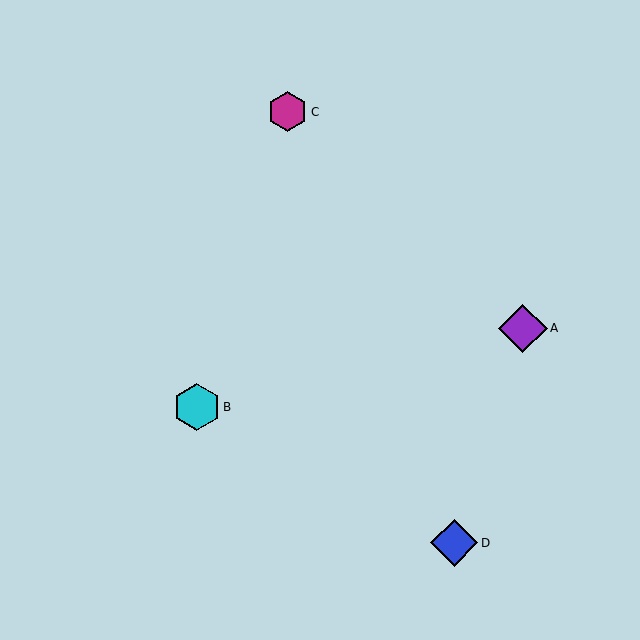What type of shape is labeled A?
Shape A is a purple diamond.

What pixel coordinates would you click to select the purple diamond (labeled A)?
Click at (523, 328) to select the purple diamond A.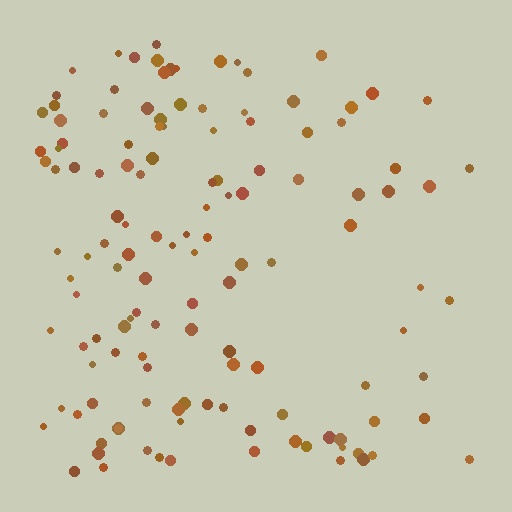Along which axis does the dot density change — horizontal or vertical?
Horizontal.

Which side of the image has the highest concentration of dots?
The left.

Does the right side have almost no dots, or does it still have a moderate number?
Still a moderate number, just noticeably fewer than the left.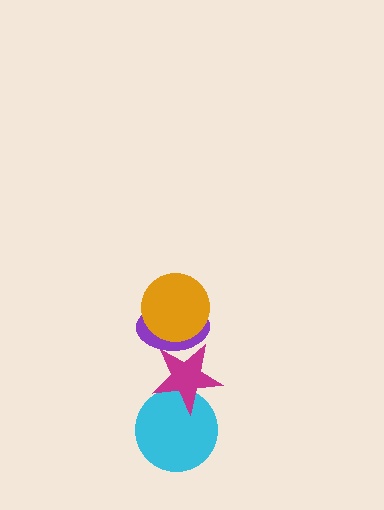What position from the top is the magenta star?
The magenta star is 3rd from the top.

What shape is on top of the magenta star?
The purple ellipse is on top of the magenta star.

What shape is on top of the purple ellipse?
The orange circle is on top of the purple ellipse.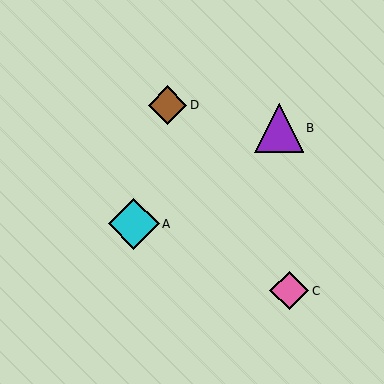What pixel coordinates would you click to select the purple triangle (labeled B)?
Click at (279, 128) to select the purple triangle B.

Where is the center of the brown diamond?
The center of the brown diamond is at (168, 105).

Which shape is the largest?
The cyan diamond (labeled A) is the largest.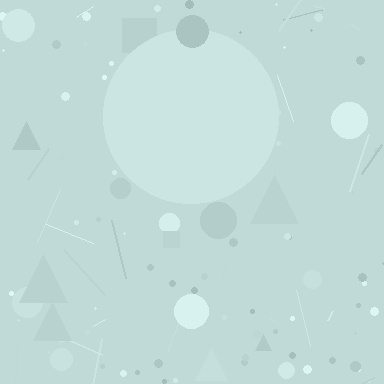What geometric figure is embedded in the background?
A circle is embedded in the background.